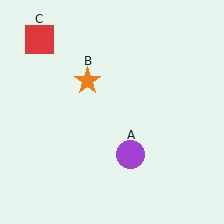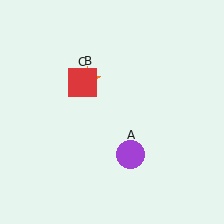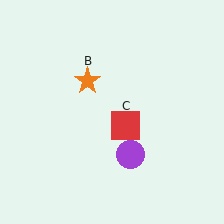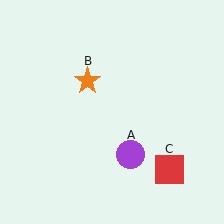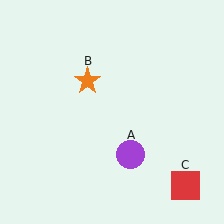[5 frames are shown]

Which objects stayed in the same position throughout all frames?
Purple circle (object A) and orange star (object B) remained stationary.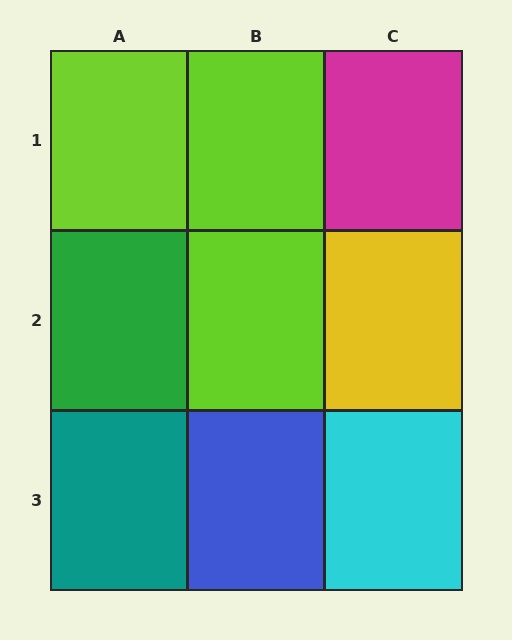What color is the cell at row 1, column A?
Lime.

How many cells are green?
1 cell is green.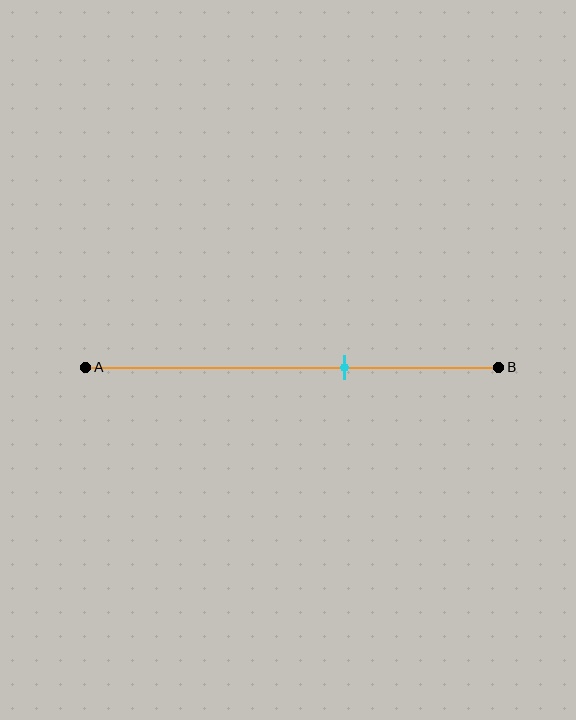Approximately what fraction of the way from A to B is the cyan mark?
The cyan mark is approximately 65% of the way from A to B.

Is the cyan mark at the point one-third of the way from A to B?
No, the mark is at about 65% from A, not at the 33% one-third point.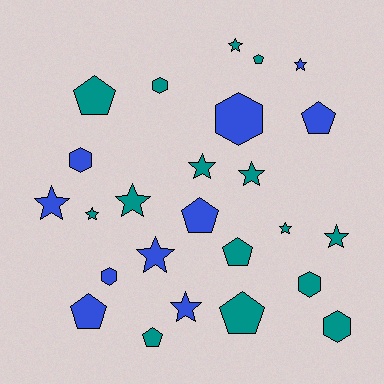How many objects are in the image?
There are 25 objects.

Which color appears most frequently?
Teal, with 15 objects.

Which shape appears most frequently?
Star, with 11 objects.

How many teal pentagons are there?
There are 5 teal pentagons.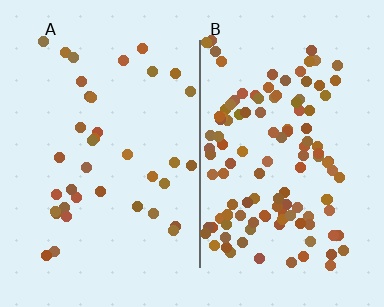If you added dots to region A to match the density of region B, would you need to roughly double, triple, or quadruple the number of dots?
Approximately triple.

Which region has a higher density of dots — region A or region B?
B (the right).